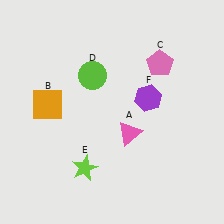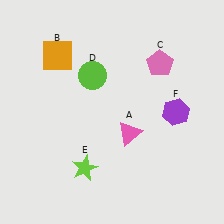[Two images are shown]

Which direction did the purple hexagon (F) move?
The purple hexagon (F) moved right.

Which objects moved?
The objects that moved are: the orange square (B), the purple hexagon (F).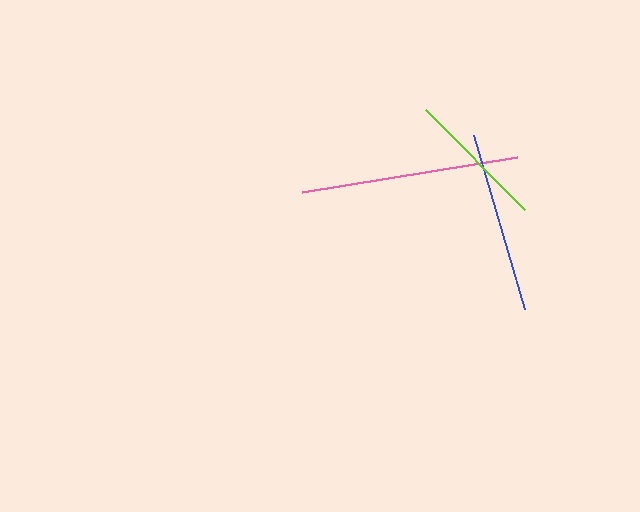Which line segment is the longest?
The pink line is the longest at approximately 217 pixels.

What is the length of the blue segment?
The blue segment is approximately 181 pixels long.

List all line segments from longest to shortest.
From longest to shortest: pink, blue, lime.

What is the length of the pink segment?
The pink segment is approximately 217 pixels long.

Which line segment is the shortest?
The lime line is the shortest at approximately 141 pixels.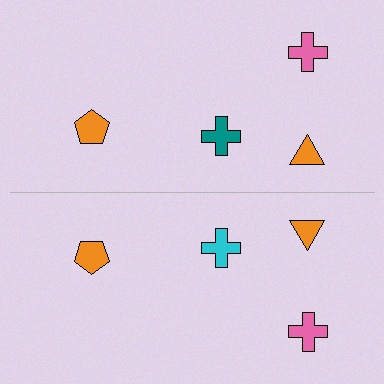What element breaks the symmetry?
The cyan cross on the bottom side breaks the symmetry — its mirror counterpart is teal.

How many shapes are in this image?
There are 8 shapes in this image.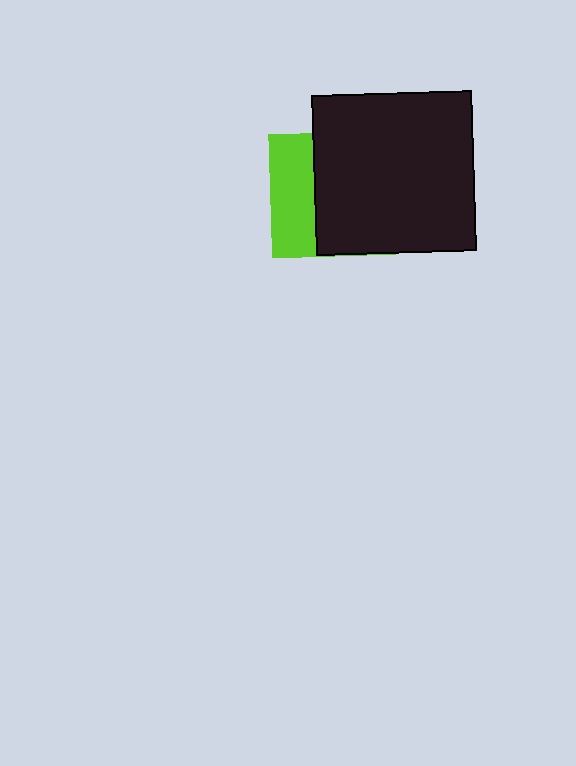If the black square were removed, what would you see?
You would see the complete lime square.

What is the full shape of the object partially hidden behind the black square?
The partially hidden object is a lime square.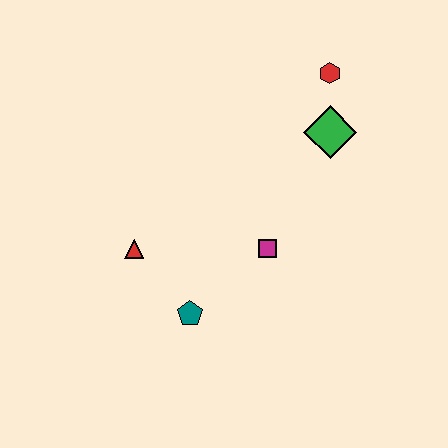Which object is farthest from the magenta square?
The red hexagon is farthest from the magenta square.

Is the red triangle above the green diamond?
No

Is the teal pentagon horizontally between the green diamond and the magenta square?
No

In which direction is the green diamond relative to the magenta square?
The green diamond is above the magenta square.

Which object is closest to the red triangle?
The teal pentagon is closest to the red triangle.